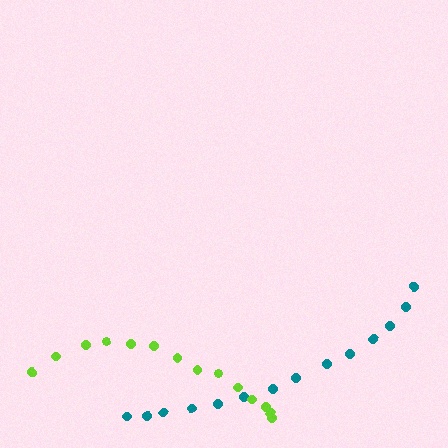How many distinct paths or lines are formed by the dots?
There are 2 distinct paths.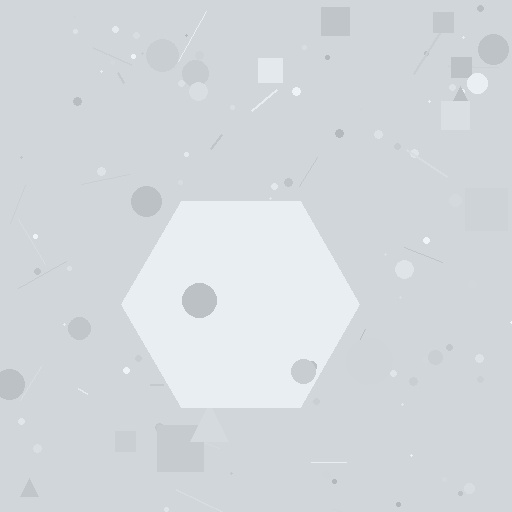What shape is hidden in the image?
A hexagon is hidden in the image.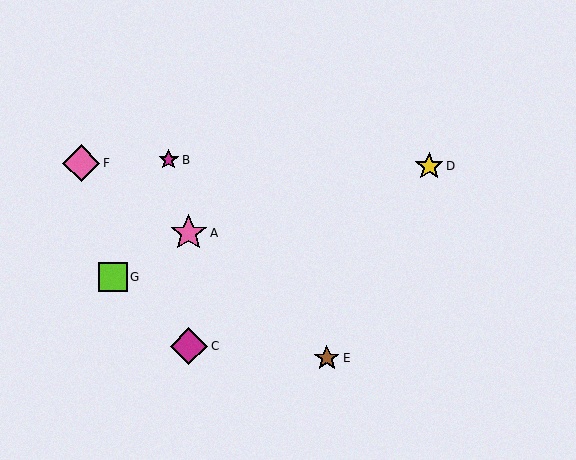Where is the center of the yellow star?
The center of the yellow star is at (429, 166).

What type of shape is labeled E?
Shape E is a brown star.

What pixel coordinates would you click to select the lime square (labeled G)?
Click at (113, 277) to select the lime square G.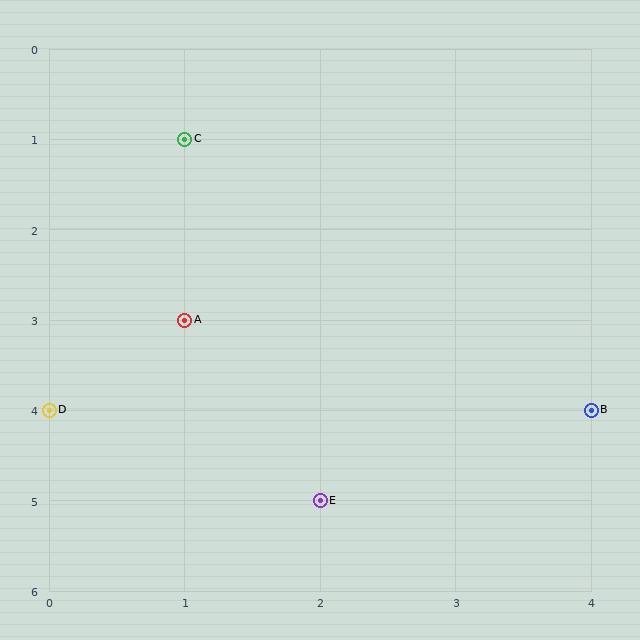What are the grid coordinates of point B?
Point B is at grid coordinates (4, 4).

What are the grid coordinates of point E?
Point E is at grid coordinates (2, 5).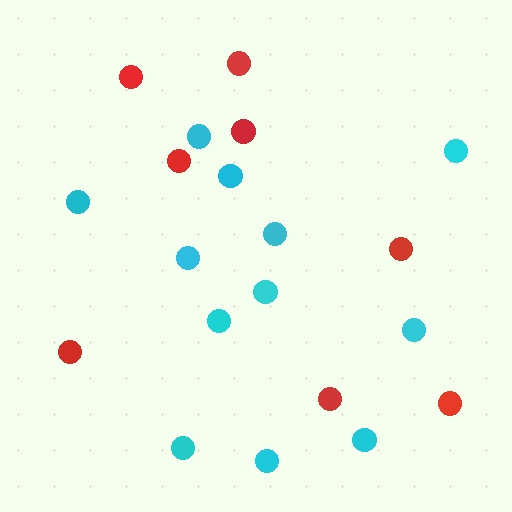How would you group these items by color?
There are 2 groups: one group of red circles (8) and one group of cyan circles (12).